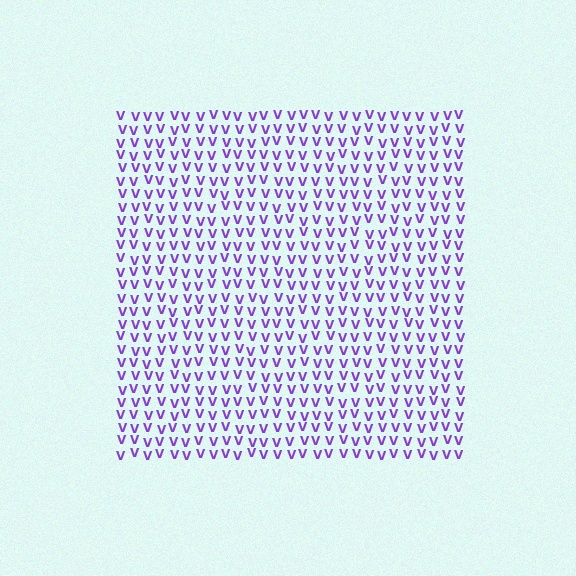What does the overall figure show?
The overall figure shows a square.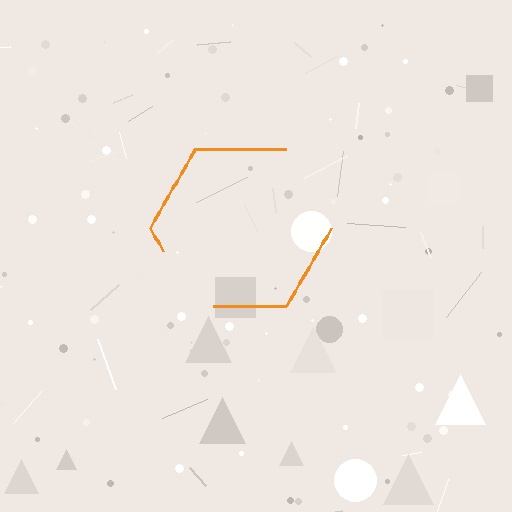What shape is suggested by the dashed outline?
The dashed outline suggests a hexagon.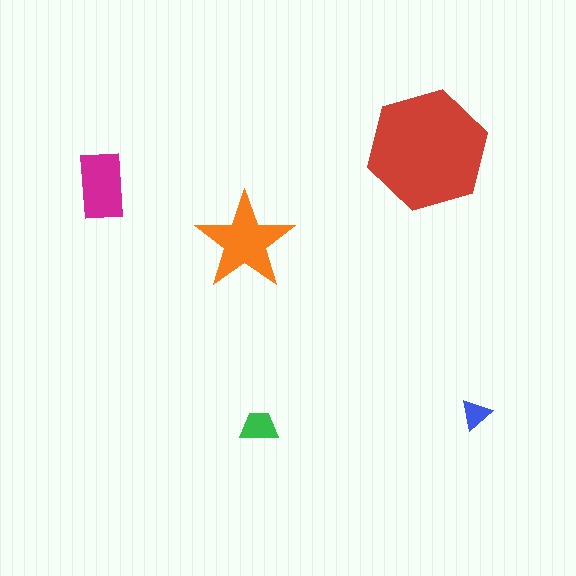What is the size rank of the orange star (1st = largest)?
2nd.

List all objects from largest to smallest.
The red hexagon, the orange star, the magenta rectangle, the green trapezoid, the blue triangle.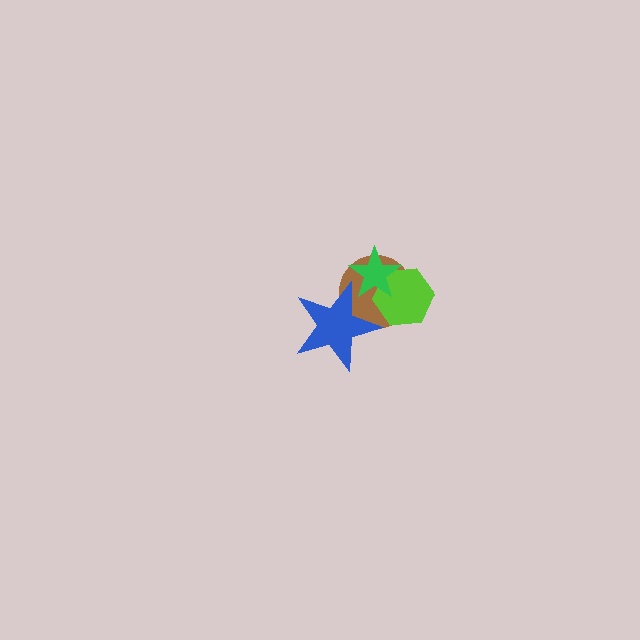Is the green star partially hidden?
No, no other shape covers it.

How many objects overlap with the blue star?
2 objects overlap with the blue star.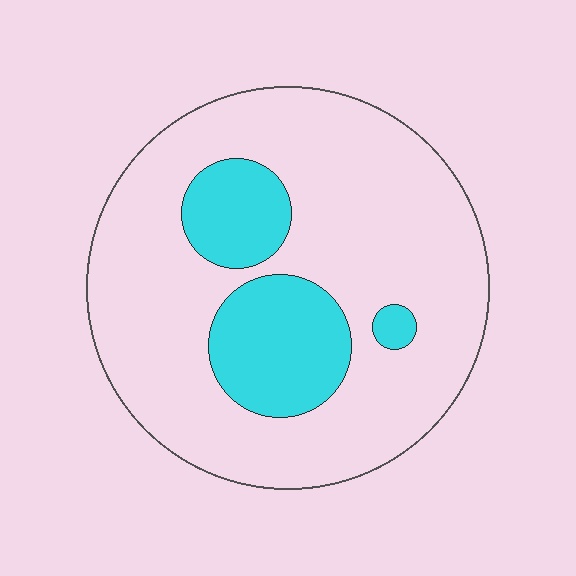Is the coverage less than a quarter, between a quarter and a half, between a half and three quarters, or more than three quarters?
Less than a quarter.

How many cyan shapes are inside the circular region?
3.